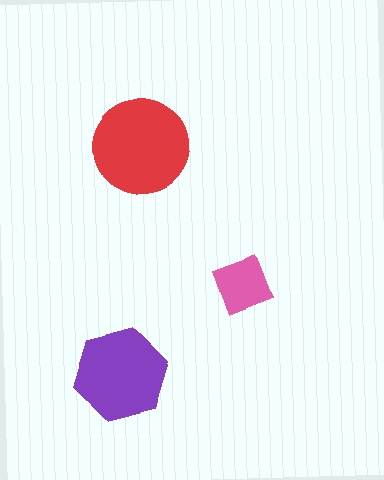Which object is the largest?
The red circle.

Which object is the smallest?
The pink square.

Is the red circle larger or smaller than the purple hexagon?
Larger.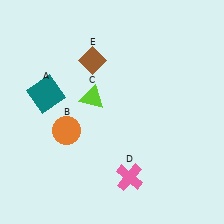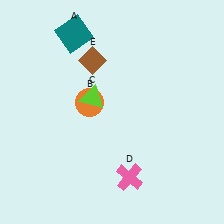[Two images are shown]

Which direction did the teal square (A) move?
The teal square (A) moved up.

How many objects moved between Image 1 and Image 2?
2 objects moved between the two images.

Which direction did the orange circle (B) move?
The orange circle (B) moved up.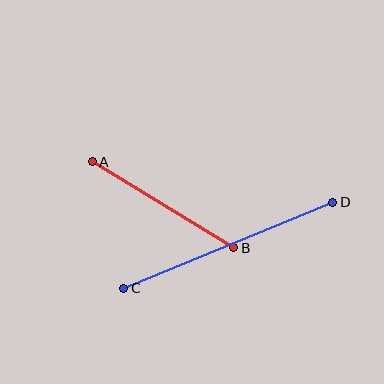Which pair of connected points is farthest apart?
Points C and D are farthest apart.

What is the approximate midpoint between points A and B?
The midpoint is at approximately (163, 205) pixels.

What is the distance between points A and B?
The distance is approximately 166 pixels.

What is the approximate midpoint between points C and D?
The midpoint is at approximately (228, 245) pixels.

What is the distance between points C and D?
The distance is approximately 226 pixels.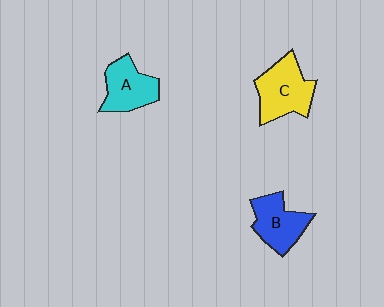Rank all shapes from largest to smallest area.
From largest to smallest: C (yellow), B (blue), A (cyan).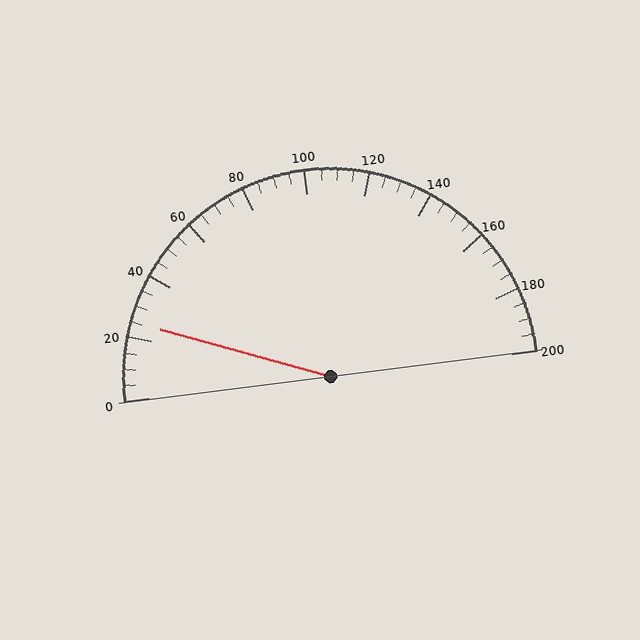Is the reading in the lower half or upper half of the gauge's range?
The reading is in the lower half of the range (0 to 200).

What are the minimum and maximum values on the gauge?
The gauge ranges from 0 to 200.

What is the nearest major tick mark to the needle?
The nearest major tick mark is 20.